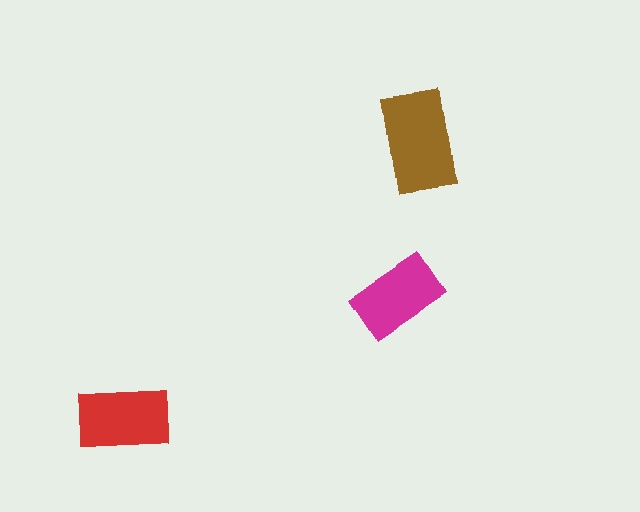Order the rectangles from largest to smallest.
the brown one, the red one, the magenta one.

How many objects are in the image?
There are 3 objects in the image.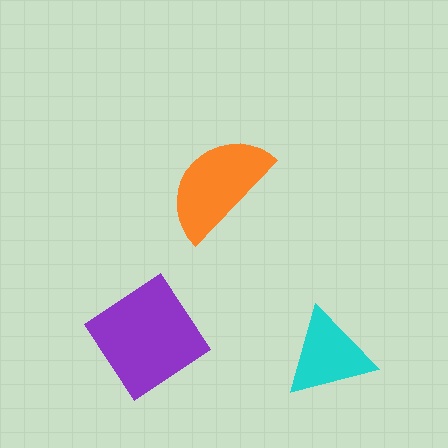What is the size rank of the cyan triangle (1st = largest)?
3rd.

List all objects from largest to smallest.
The purple diamond, the orange semicircle, the cyan triangle.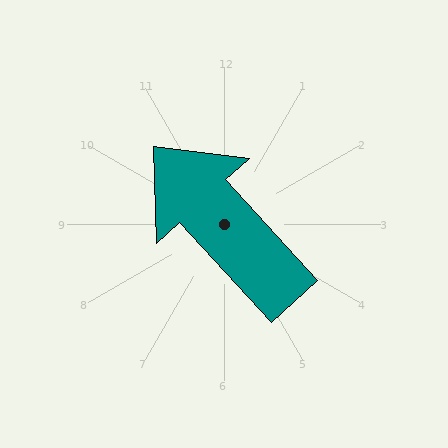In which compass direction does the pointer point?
Northwest.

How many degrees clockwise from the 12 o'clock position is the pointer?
Approximately 318 degrees.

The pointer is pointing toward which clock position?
Roughly 11 o'clock.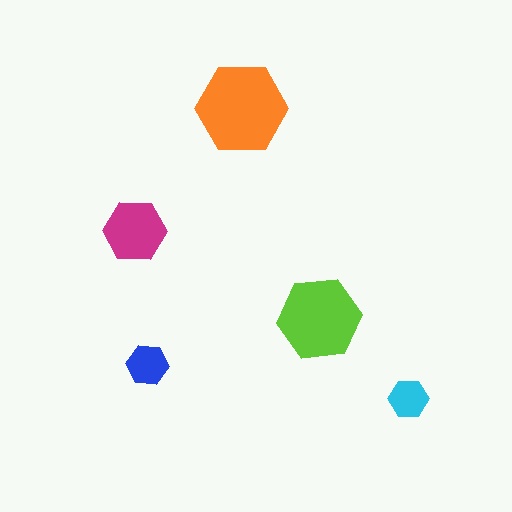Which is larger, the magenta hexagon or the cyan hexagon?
The magenta one.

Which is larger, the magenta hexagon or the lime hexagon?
The lime one.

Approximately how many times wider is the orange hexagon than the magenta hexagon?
About 1.5 times wider.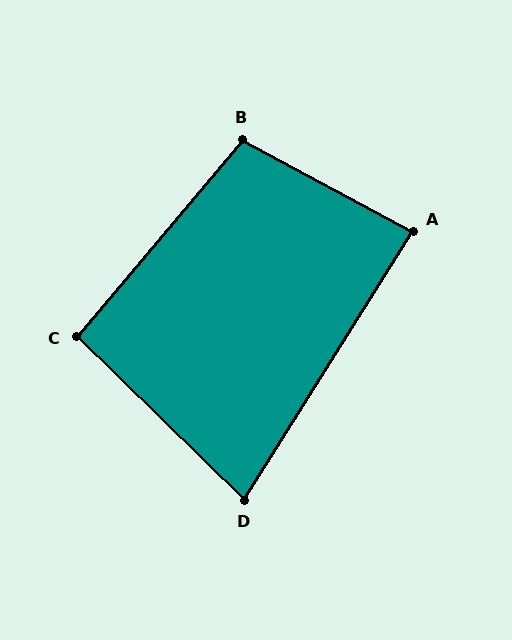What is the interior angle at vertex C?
Approximately 94 degrees (approximately right).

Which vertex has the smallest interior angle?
D, at approximately 78 degrees.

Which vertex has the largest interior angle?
B, at approximately 102 degrees.